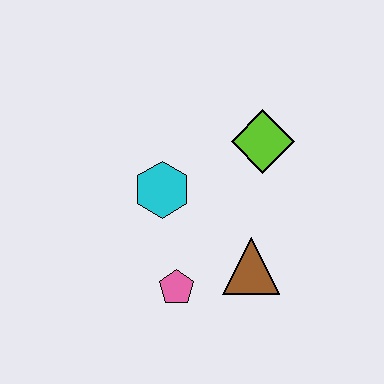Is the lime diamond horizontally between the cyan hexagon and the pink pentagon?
No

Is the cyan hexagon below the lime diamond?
Yes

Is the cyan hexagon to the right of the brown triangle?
No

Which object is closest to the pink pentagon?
The brown triangle is closest to the pink pentagon.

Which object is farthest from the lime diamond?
The pink pentagon is farthest from the lime diamond.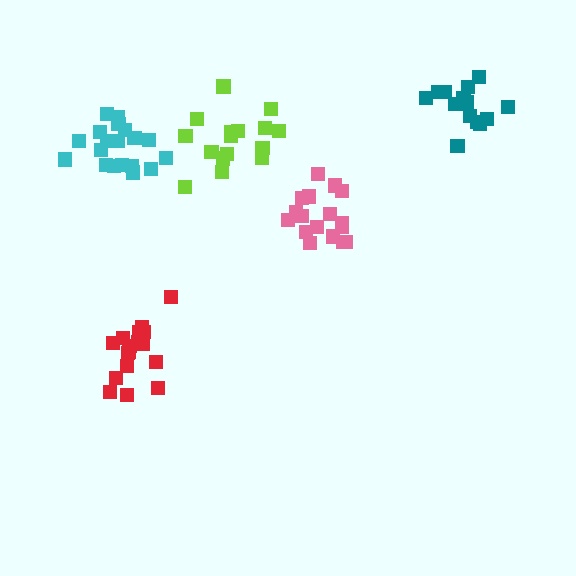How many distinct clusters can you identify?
There are 5 distinct clusters.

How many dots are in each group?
Group 1: 16 dots, Group 2: 16 dots, Group 3: 17 dots, Group 4: 17 dots, Group 5: 20 dots (86 total).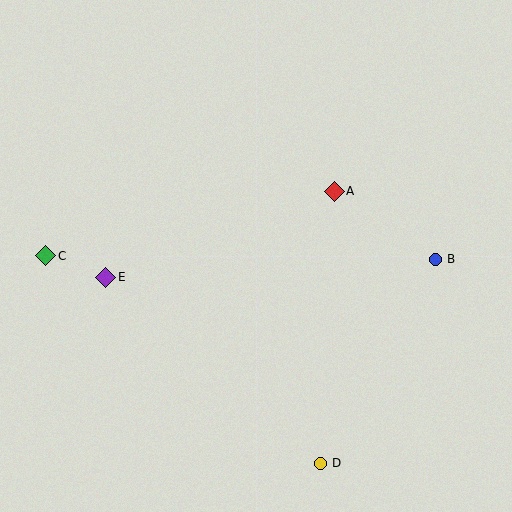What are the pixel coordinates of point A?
Point A is at (334, 191).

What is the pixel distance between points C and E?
The distance between C and E is 64 pixels.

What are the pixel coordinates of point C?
Point C is at (46, 256).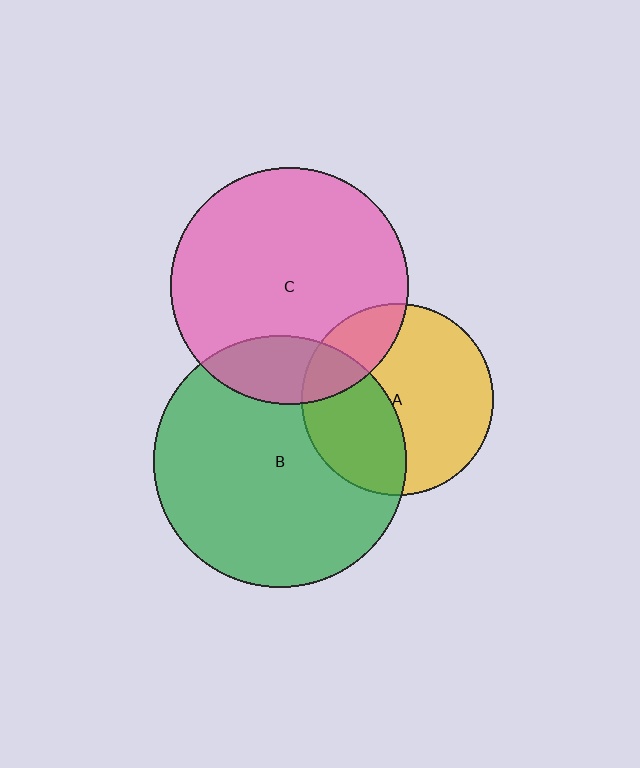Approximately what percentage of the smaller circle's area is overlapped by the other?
Approximately 20%.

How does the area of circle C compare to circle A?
Approximately 1.5 times.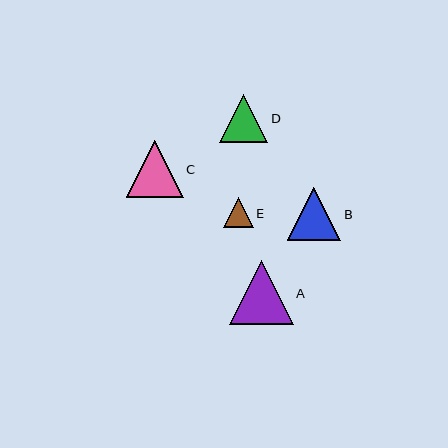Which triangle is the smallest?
Triangle E is the smallest with a size of approximately 29 pixels.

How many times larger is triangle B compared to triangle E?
Triangle B is approximately 1.8 times the size of triangle E.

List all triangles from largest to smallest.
From largest to smallest: A, C, B, D, E.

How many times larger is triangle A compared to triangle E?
Triangle A is approximately 2.2 times the size of triangle E.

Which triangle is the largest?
Triangle A is the largest with a size of approximately 64 pixels.